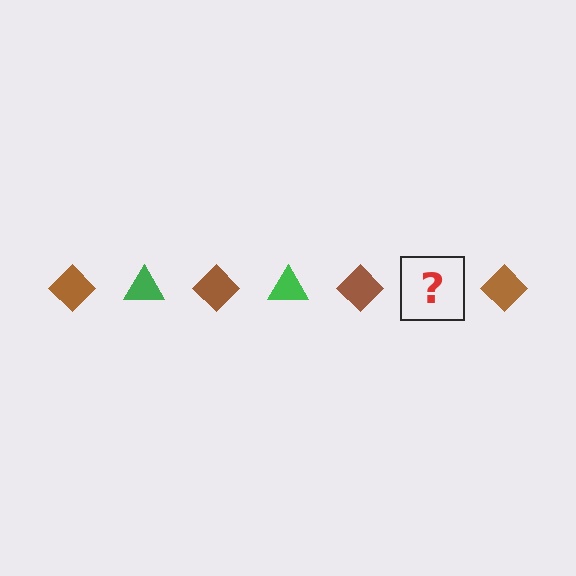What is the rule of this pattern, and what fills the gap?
The rule is that the pattern alternates between brown diamond and green triangle. The gap should be filled with a green triangle.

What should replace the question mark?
The question mark should be replaced with a green triangle.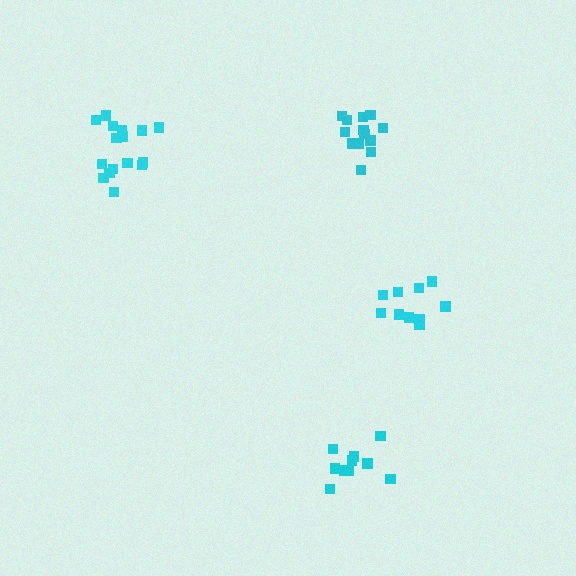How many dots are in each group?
Group 1: 11 dots, Group 2: 16 dots, Group 3: 10 dots, Group 4: 13 dots (50 total).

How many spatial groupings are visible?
There are 4 spatial groupings.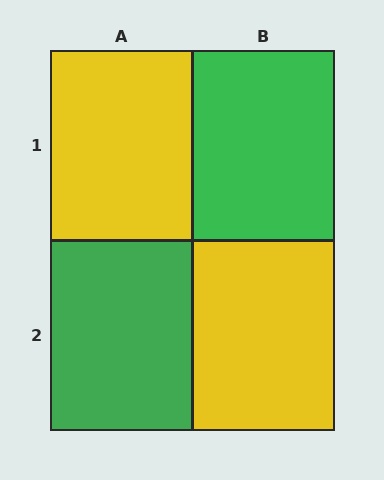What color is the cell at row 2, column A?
Green.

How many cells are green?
2 cells are green.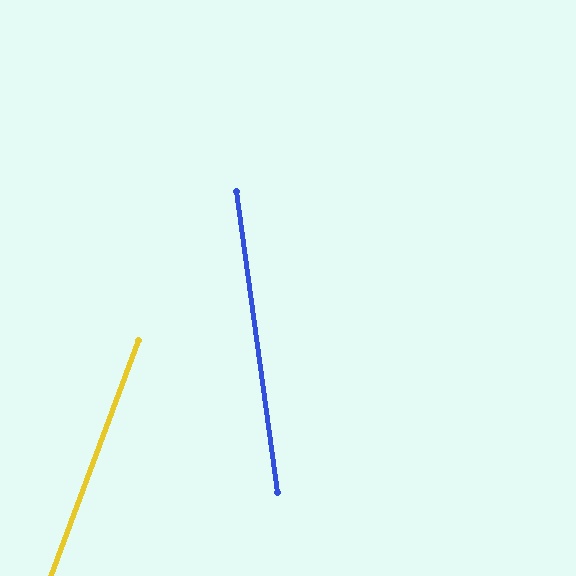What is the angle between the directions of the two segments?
Approximately 28 degrees.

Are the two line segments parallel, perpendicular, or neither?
Neither parallel nor perpendicular — they differ by about 28°.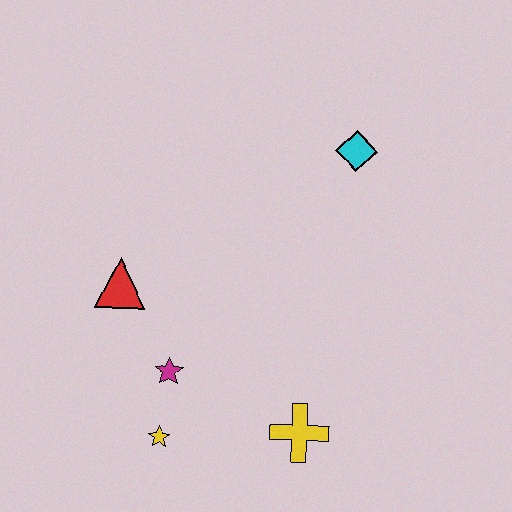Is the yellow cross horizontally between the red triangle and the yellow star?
No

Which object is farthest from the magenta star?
The cyan diamond is farthest from the magenta star.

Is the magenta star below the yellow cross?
No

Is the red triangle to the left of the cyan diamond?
Yes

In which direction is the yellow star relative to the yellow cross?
The yellow star is to the left of the yellow cross.